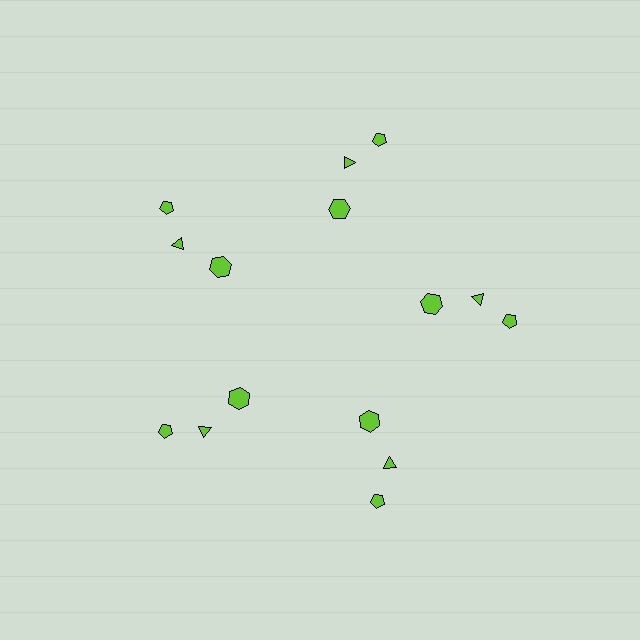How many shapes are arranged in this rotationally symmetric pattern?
There are 15 shapes, arranged in 5 groups of 3.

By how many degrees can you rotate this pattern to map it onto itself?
The pattern maps onto itself every 72 degrees of rotation.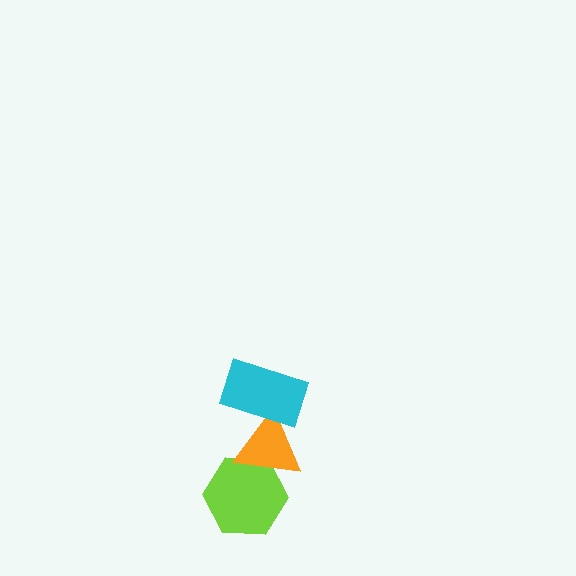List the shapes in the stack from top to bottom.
From top to bottom: the cyan rectangle, the orange triangle, the lime hexagon.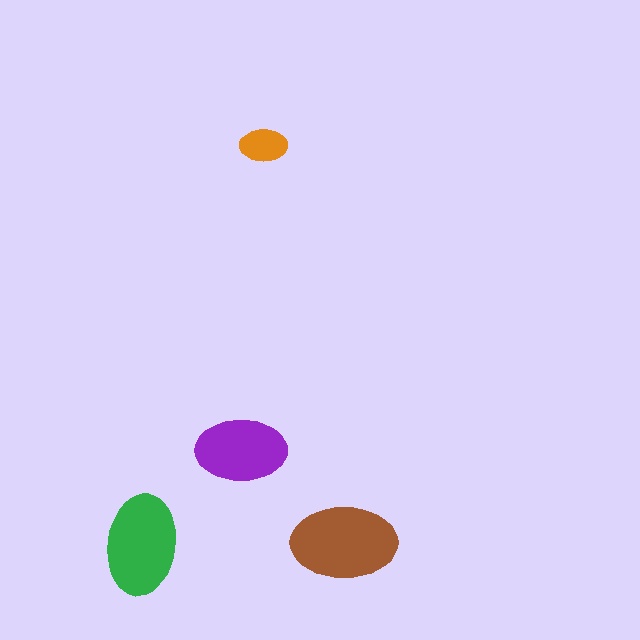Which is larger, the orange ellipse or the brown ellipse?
The brown one.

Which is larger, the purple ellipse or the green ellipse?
The green one.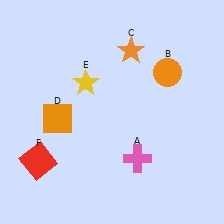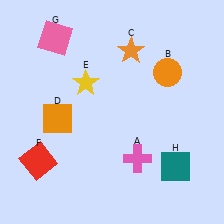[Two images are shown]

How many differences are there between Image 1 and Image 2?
There are 2 differences between the two images.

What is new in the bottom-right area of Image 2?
A teal square (H) was added in the bottom-right area of Image 2.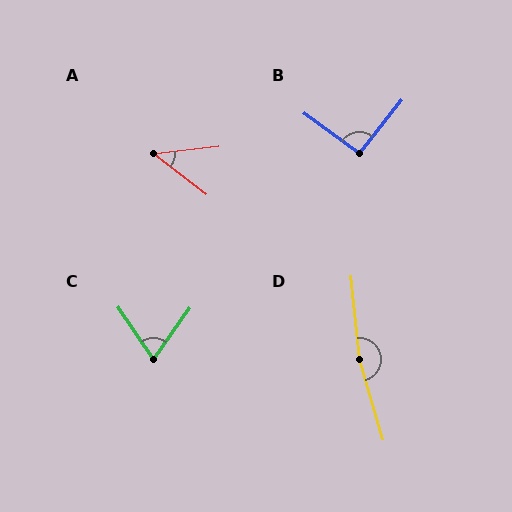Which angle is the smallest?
A, at approximately 43 degrees.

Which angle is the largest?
D, at approximately 169 degrees.